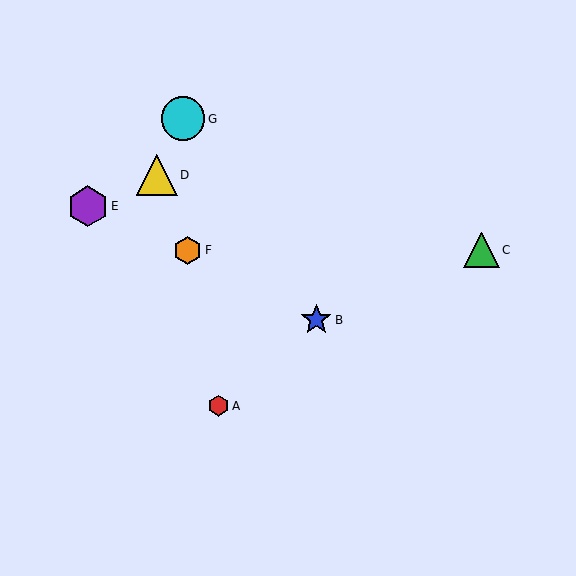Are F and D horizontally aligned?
No, F is at y≈250 and D is at y≈175.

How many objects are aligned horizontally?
2 objects (C, F) are aligned horizontally.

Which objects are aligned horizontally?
Objects C, F are aligned horizontally.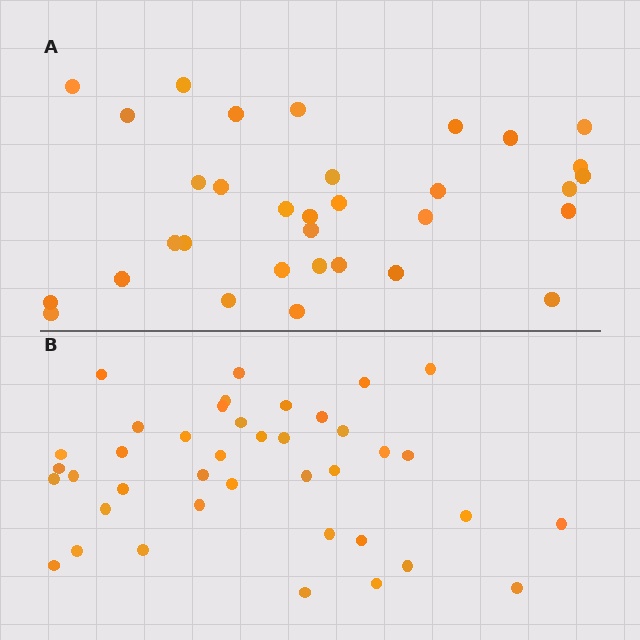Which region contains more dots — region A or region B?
Region B (the bottom region) has more dots.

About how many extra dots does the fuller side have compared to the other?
Region B has roughly 8 or so more dots than region A.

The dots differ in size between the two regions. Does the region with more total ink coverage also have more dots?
No. Region A has more total ink coverage because its dots are larger, but region B actually contains more individual dots. Total area can be misleading — the number of items is what matters here.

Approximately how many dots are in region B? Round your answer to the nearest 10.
About 40 dots.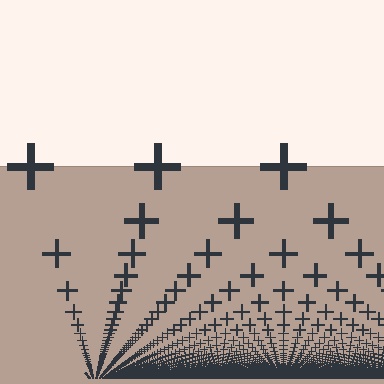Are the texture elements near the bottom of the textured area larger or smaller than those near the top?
Smaller. The gradient is inverted — elements near the bottom are smaller and denser.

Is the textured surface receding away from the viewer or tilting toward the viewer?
The surface appears to tilt toward the viewer. Texture elements get larger and sparser toward the top.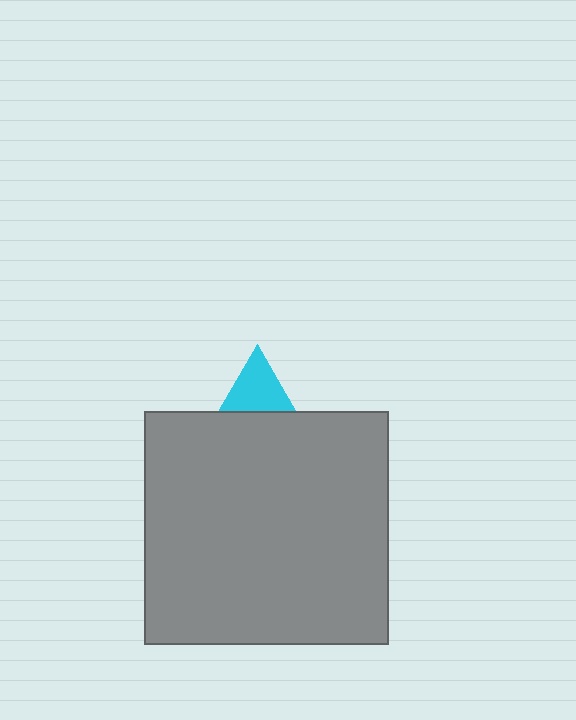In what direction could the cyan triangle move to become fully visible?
The cyan triangle could move up. That would shift it out from behind the gray rectangle entirely.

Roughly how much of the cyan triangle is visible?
A small part of it is visible (roughly 43%).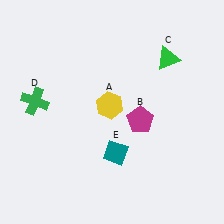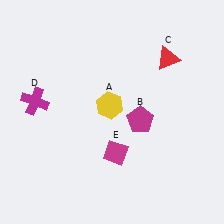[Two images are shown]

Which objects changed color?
C changed from green to red. D changed from green to magenta. E changed from teal to magenta.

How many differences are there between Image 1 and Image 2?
There are 3 differences between the two images.